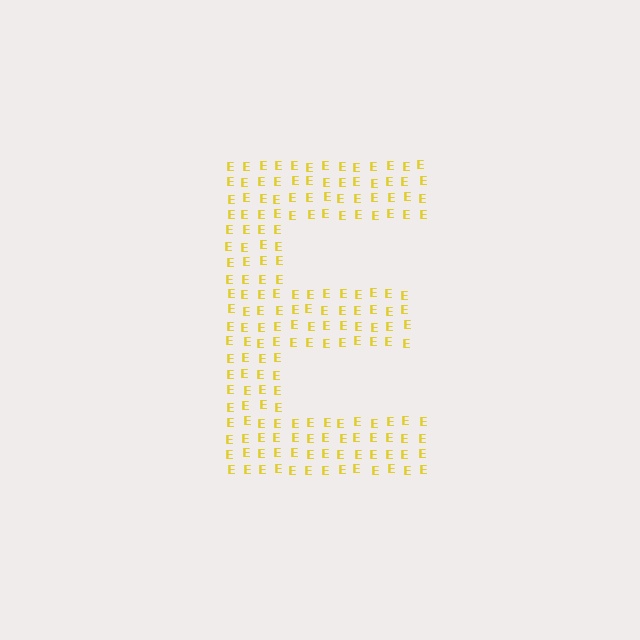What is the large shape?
The large shape is the letter E.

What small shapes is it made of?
It is made of small letter E's.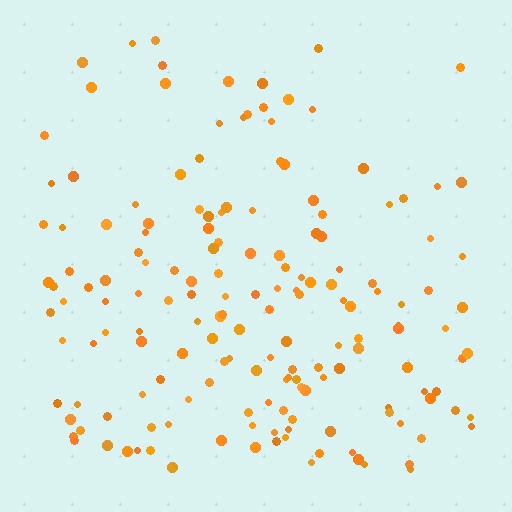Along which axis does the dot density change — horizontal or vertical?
Vertical.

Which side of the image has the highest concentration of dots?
The bottom.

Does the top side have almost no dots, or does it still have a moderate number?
Still a moderate number, just noticeably fewer than the bottom.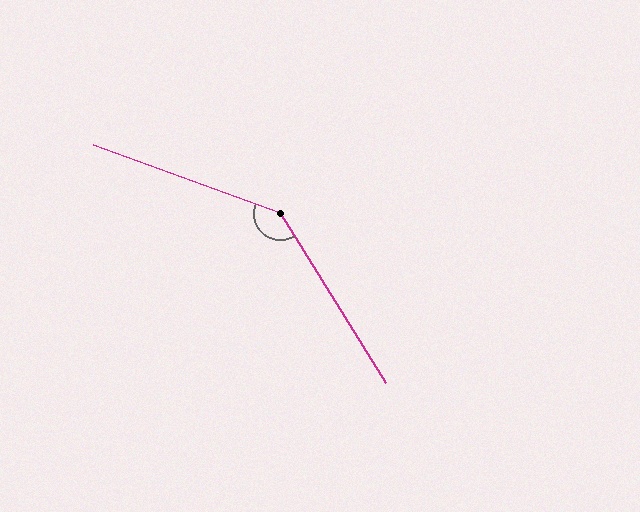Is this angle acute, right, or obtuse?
It is obtuse.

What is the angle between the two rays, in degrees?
Approximately 142 degrees.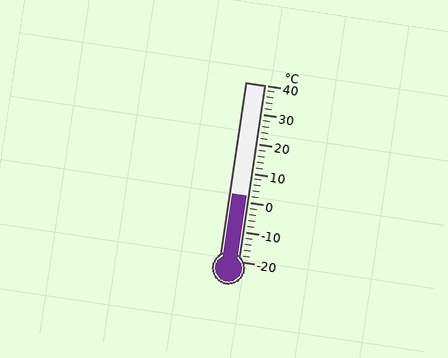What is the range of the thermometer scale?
The thermometer scale ranges from -20°C to 40°C.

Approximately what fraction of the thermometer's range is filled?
The thermometer is filled to approximately 35% of its range.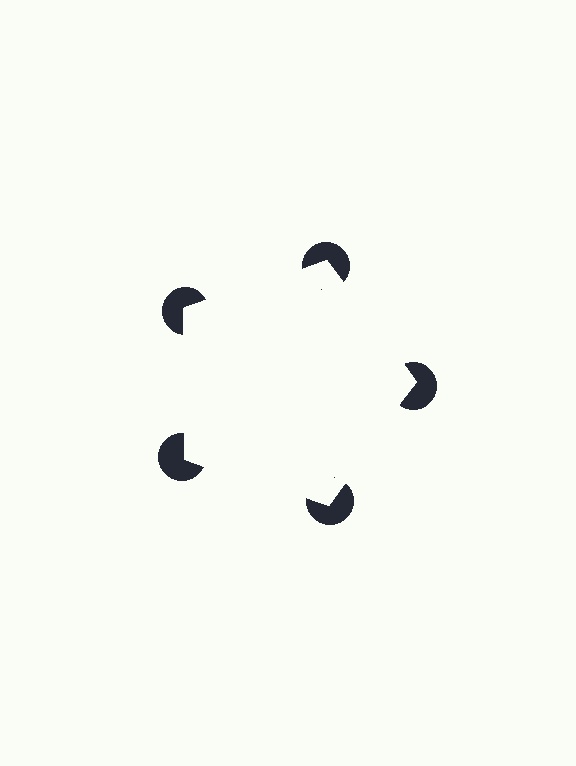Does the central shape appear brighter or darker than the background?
It typically appears slightly brighter than the background, even though no actual brightness change is drawn.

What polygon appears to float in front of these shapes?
An illusory pentagon — its edges are inferred from the aligned wedge cuts in the pac-man discs, not physically drawn.